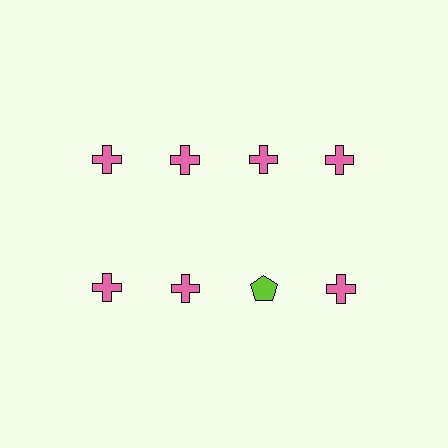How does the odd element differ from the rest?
It differs in both color (lime instead of pink) and shape (pentagon instead of cross).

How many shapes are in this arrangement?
There are 8 shapes arranged in a grid pattern.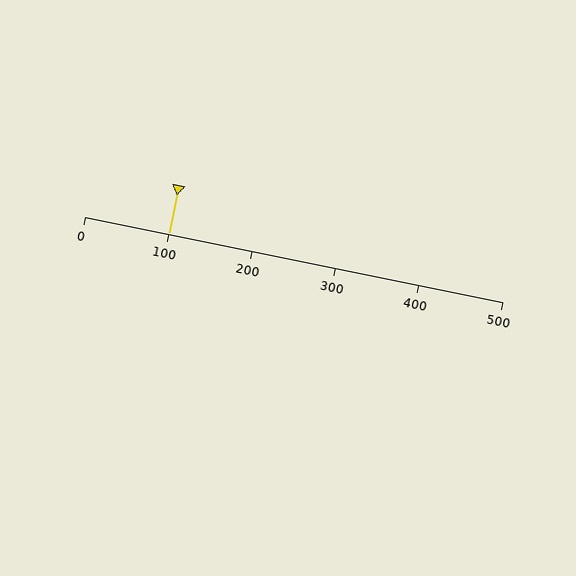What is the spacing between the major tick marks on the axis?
The major ticks are spaced 100 apart.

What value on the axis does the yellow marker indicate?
The marker indicates approximately 100.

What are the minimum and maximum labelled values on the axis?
The axis runs from 0 to 500.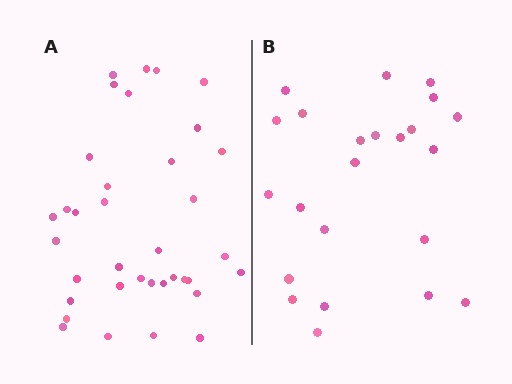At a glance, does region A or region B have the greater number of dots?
Region A (the left region) has more dots.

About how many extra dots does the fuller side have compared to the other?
Region A has approximately 15 more dots than region B.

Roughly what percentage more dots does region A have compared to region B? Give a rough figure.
About 55% more.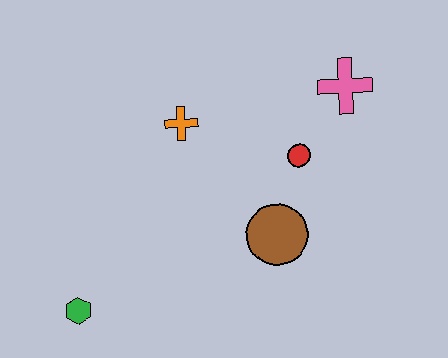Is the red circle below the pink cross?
Yes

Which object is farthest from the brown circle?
The green hexagon is farthest from the brown circle.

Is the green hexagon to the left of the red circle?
Yes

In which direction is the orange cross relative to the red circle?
The orange cross is to the left of the red circle.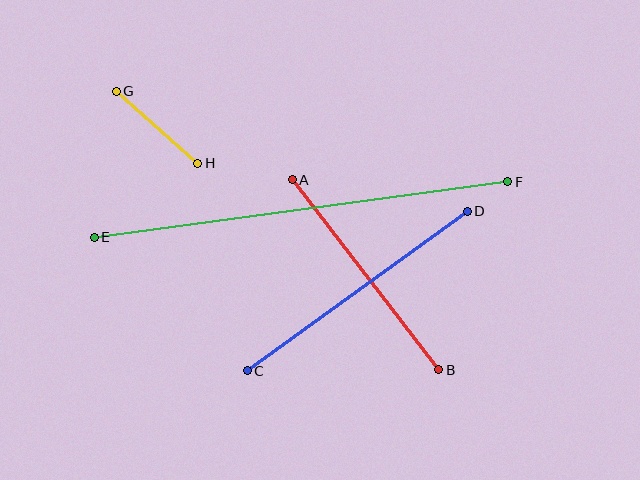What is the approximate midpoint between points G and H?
The midpoint is at approximately (157, 127) pixels.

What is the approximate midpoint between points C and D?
The midpoint is at approximately (357, 291) pixels.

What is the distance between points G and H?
The distance is approximately 109 pixels.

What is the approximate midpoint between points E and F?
The midpoint is at approximately (301, 209) pixels.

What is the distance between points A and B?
The distance is approximately 240 pixels.